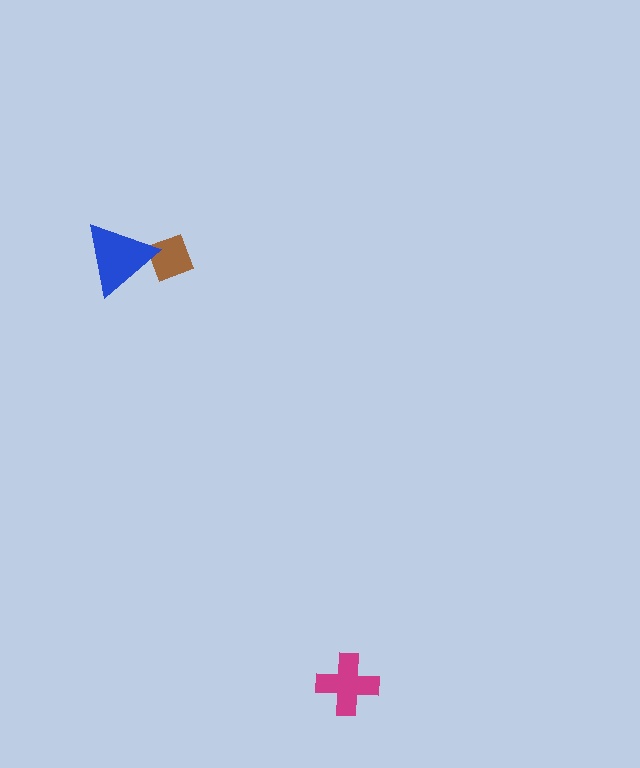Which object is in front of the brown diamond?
The blue triangle is in front of the brown diamond.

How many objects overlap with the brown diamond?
1 object overlaps with the brown diamond.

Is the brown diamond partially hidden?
Yes, it is partially covered by another shape.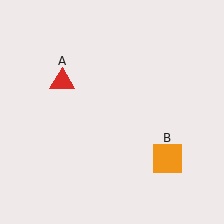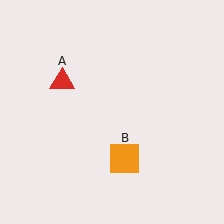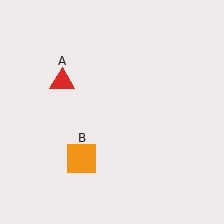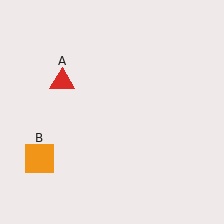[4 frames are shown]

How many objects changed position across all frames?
1 object changed position: orange square (object B).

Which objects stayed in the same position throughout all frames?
Red triangle (object A) remained stationary.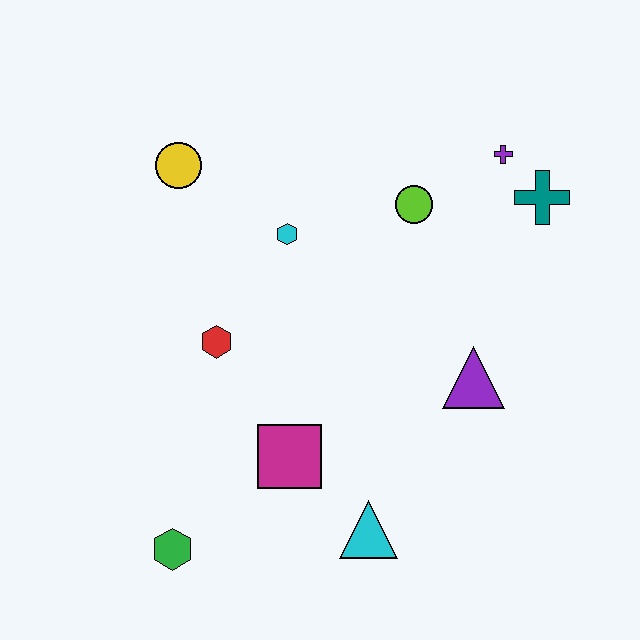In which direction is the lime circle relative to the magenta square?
The lime circle is above the magenta square.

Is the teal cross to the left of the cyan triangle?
No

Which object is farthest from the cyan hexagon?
The green hexagon is farthest from the cyan hexagon.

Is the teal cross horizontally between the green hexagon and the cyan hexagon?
No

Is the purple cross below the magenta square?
No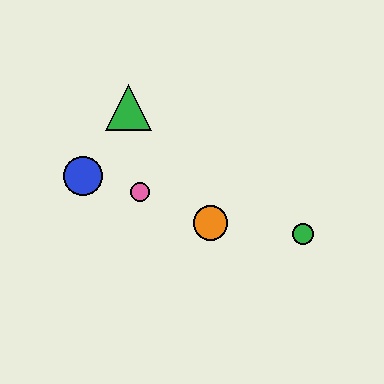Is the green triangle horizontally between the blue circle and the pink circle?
Yes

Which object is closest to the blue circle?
The pink circle is closest to the blue circle.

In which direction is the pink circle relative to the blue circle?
The pink circle is to the right of the blue circle.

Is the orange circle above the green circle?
Yes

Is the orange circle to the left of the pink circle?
No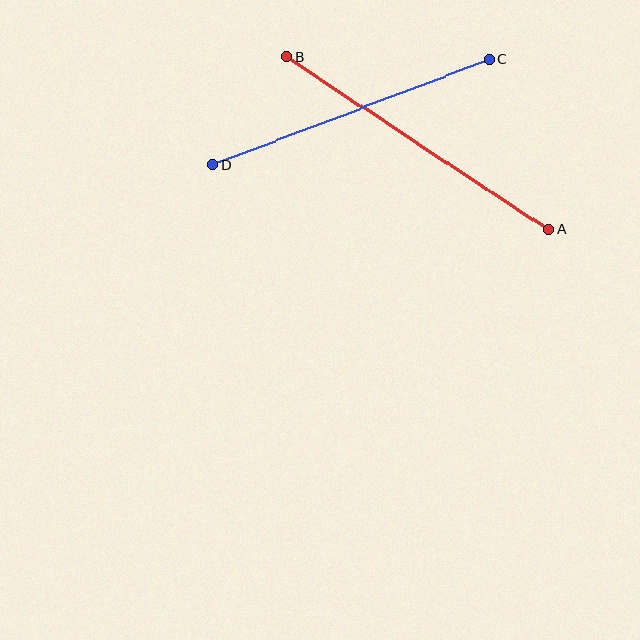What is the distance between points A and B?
The distance is approximately 314 pixels.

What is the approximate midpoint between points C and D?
The midpoint is at approximately (351, 112) pixels.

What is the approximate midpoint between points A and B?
The midpoint is at approximately (418, 143) pixels.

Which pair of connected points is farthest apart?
Points A and B are farthest apart.